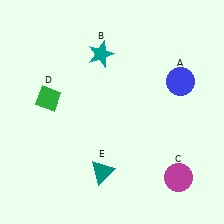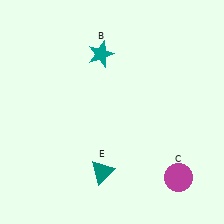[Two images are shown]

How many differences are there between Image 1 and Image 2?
There are 2 differences between the two images.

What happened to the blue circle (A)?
The blue circle (A) was removed in Image 2. It was in the top-right area of Image 1.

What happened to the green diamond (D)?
The green diamond (D) was removed in Image 2. It was in the top-left area of Image 1.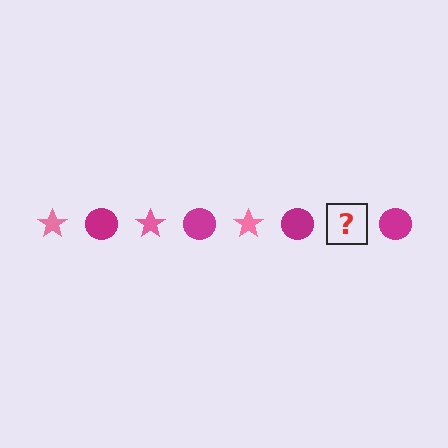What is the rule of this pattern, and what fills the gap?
The rule is that the pattern alternates between pink star and magenta circle. The gap should be filled with a pink star.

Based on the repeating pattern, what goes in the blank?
The blank should be a pink star.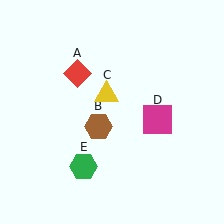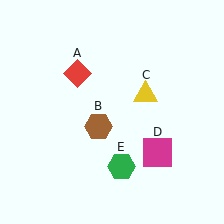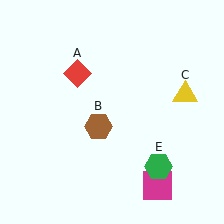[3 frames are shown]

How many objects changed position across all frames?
3 objects changed position: yellow triangle (object C), magenta square (object D), green hexagon (object E).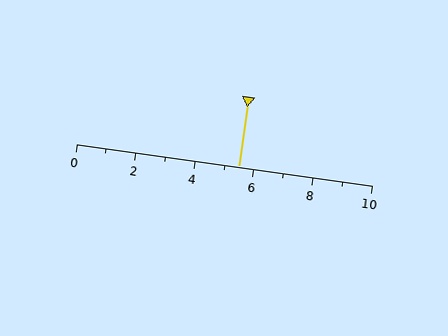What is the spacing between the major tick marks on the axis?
The major ticks are spaced 2 apart.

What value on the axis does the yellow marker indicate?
The marker indicates approximately 5.5.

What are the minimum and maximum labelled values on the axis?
The axis runs from 0 to 10.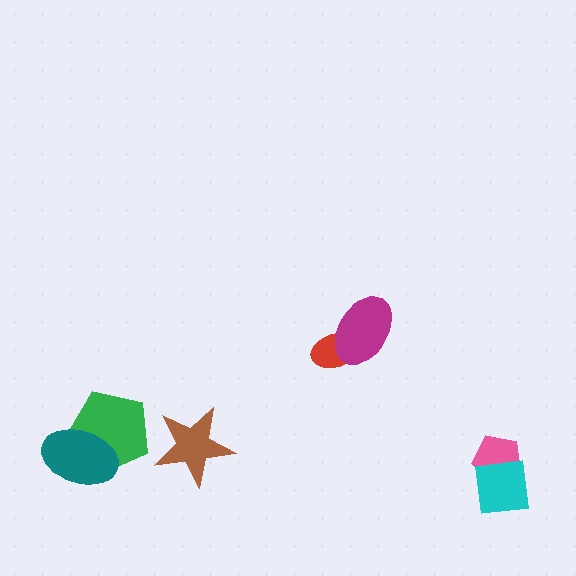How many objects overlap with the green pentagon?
1 object overlaps with the green pentagon.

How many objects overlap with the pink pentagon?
1 object overlaps with the pink pentagon.